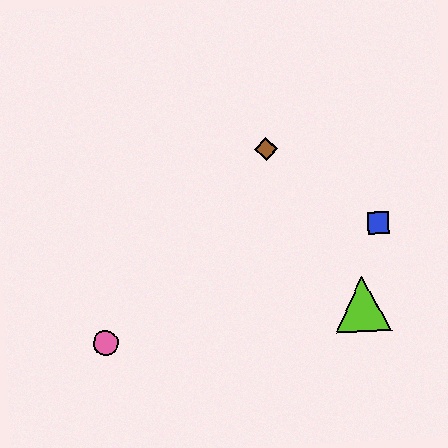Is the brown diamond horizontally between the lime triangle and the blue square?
No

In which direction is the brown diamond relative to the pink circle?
The brown diamond is above the pink circle.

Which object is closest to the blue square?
The lime triangle is closest to the blue square.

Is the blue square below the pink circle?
No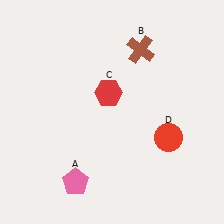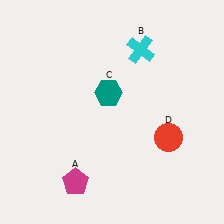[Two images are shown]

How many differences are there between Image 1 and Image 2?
There are 3 differences between the two images.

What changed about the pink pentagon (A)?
In Image 1, A is pink. In Image 2, it changed to magenta.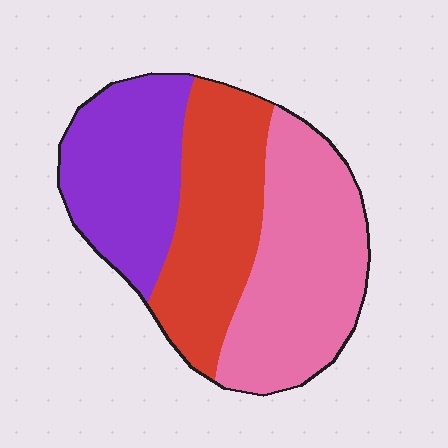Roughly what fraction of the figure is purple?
Purple takes up between a quarter and a half of the figure.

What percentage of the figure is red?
Red takes up about one third (1/3) of the figure.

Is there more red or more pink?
Pink.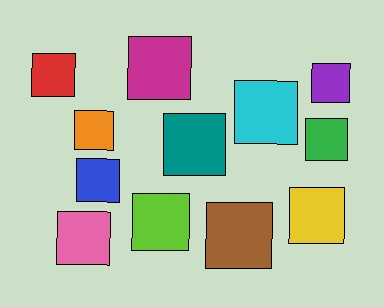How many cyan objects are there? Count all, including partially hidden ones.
There is 1 cyan object.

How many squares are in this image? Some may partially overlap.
There are 12 squares.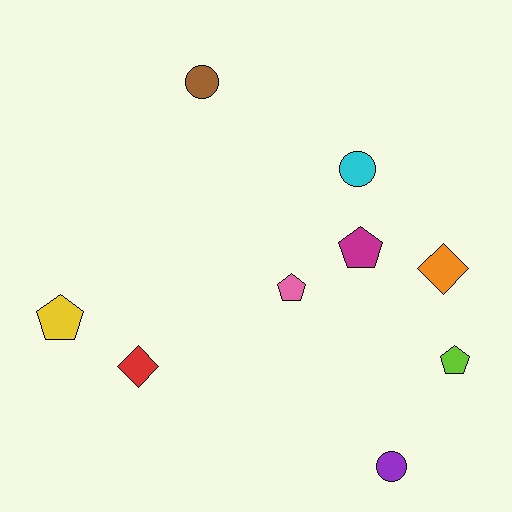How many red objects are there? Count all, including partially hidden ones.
There is 1 red object.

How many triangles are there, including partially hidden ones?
There are no triangles.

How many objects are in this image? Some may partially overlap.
There are 9 objects.